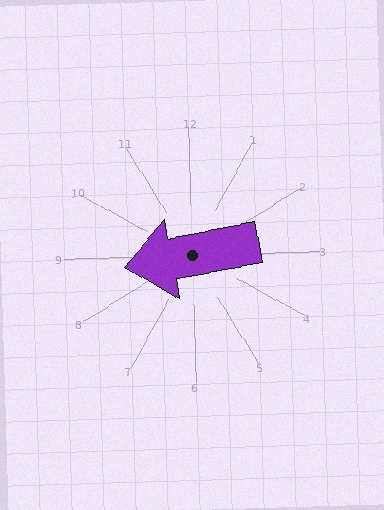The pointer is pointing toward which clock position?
Roughly 9 o'clock.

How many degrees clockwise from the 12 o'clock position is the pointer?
Approximately 261 degrees.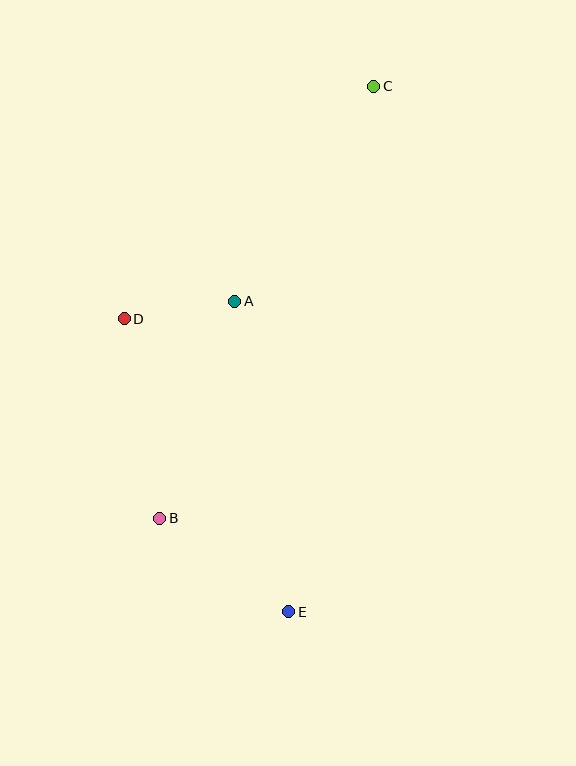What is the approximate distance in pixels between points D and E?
The distance between D and E is approximately 336 pixels.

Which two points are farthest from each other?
Points C and E are farthest from each other.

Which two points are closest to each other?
Points A and D are closest to each other.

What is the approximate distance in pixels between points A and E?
The distance between A and E is approximately 315 pixels.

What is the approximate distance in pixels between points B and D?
The distance between B and D is approximately 203 pixels.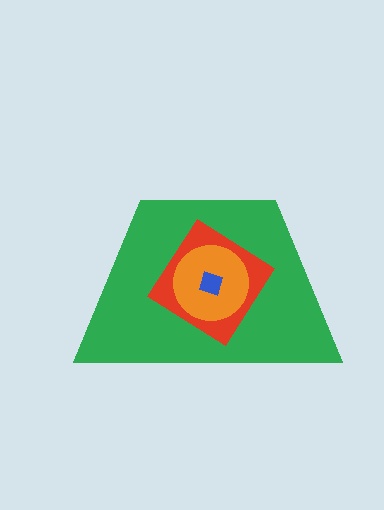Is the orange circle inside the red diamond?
Yes.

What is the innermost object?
The blue square.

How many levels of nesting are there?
4.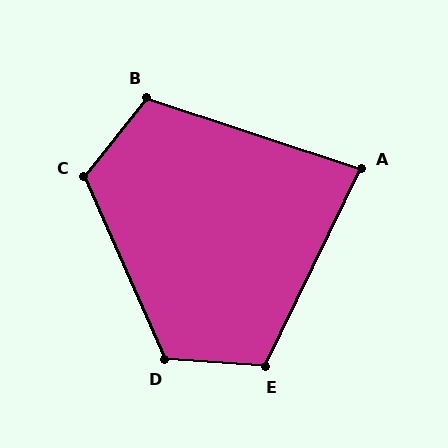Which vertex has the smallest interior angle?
A, at approximately 82 degrees.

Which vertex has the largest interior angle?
C, at approximately 118 degrees.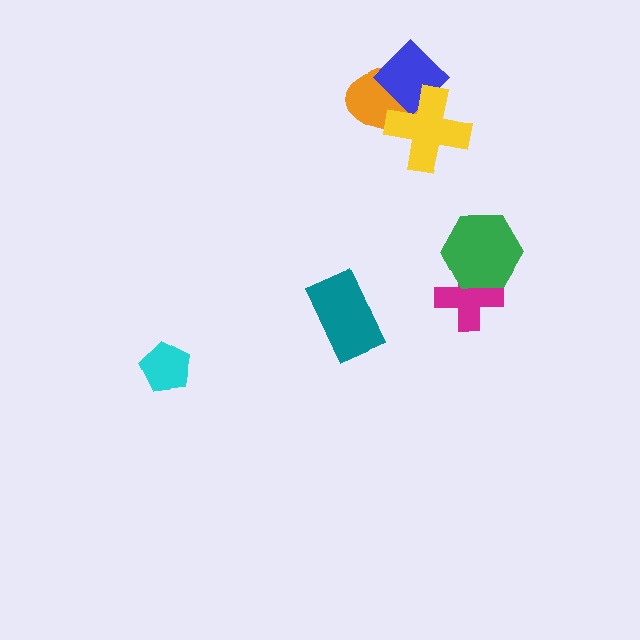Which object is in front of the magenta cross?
The green hexagon is in front of the magenta cross.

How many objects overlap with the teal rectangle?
0 objects overlap with the teal rectangle.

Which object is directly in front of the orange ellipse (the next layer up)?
The blue diamond is directly in front of the orange ellipse.